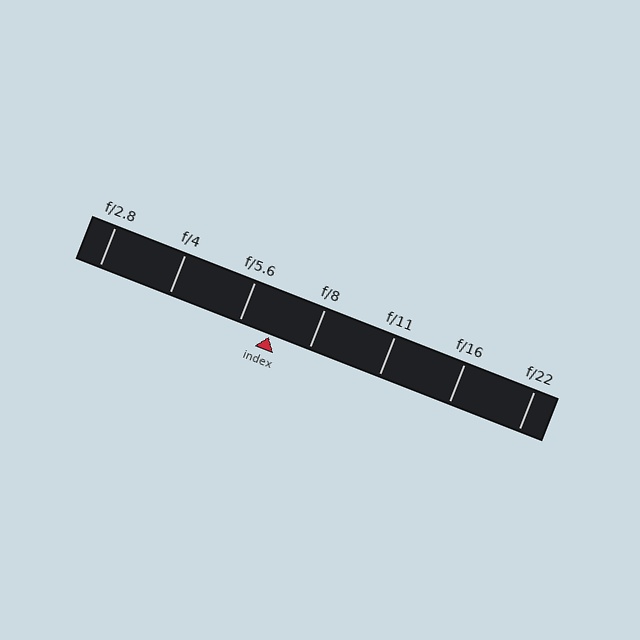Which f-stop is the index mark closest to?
The index mark is closest to f/5.6.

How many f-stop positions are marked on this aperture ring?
There are 7 f-stop positions marked.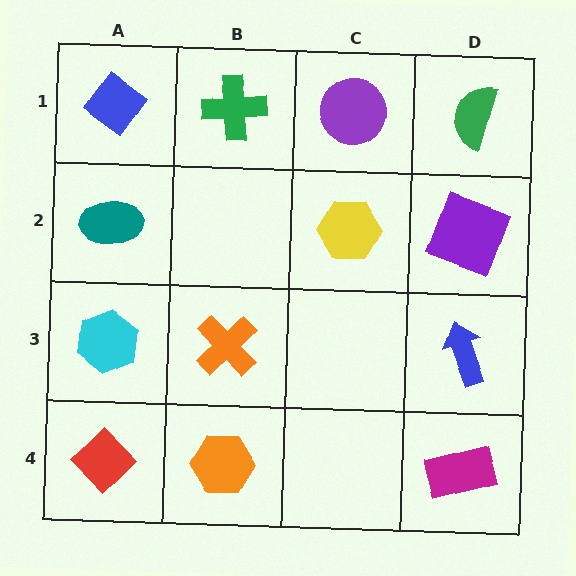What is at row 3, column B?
An orange cross.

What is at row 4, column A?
A red diamond.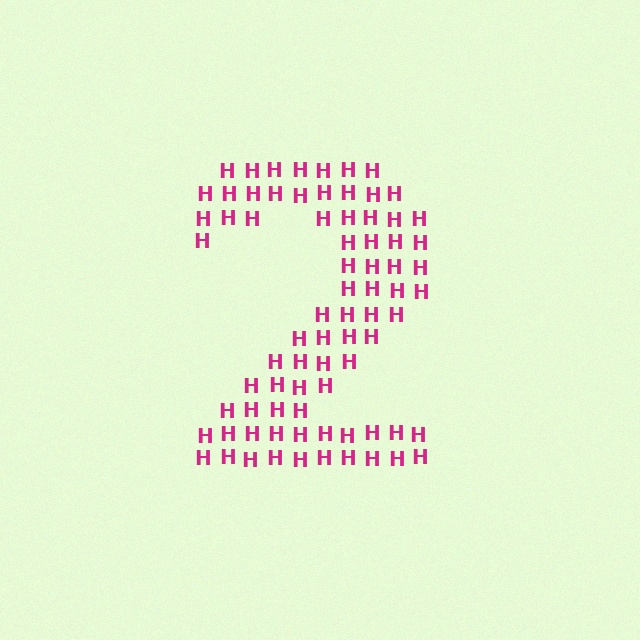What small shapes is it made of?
It is made of small letter H's.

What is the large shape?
The large shape is the digit 2.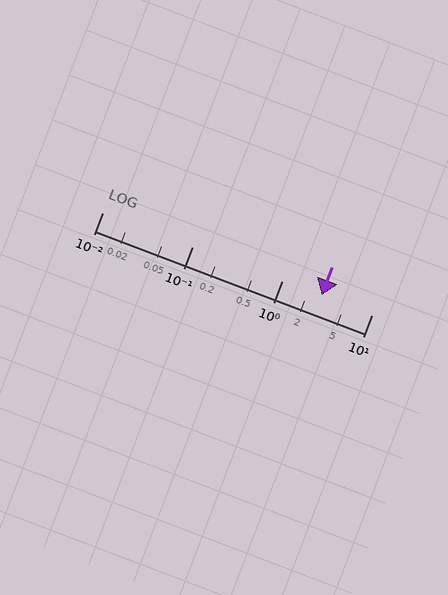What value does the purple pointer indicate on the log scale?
The pointer indicates approximately 2.8.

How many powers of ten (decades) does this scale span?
The scale spans 3 decades, from 0.01 to 10.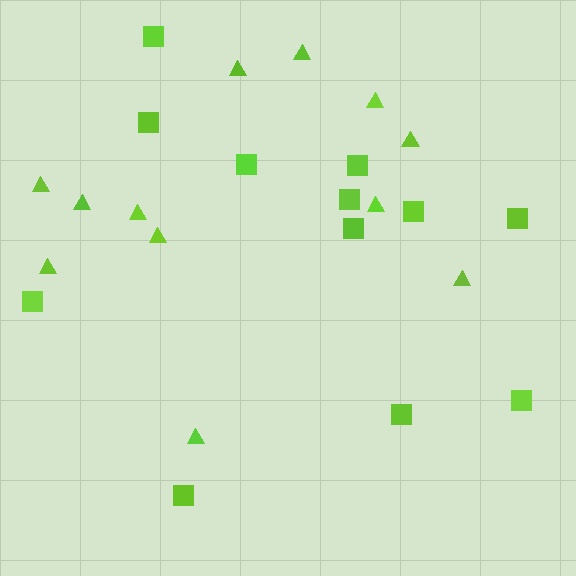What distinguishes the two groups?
There are 2 groups: one group of triangles (12) and one group of squares (12).